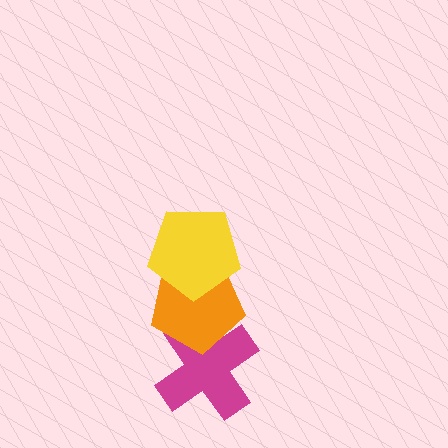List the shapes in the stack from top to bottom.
From top to bottom: the yellow pentagon, the orange pentagon, the magenta cross.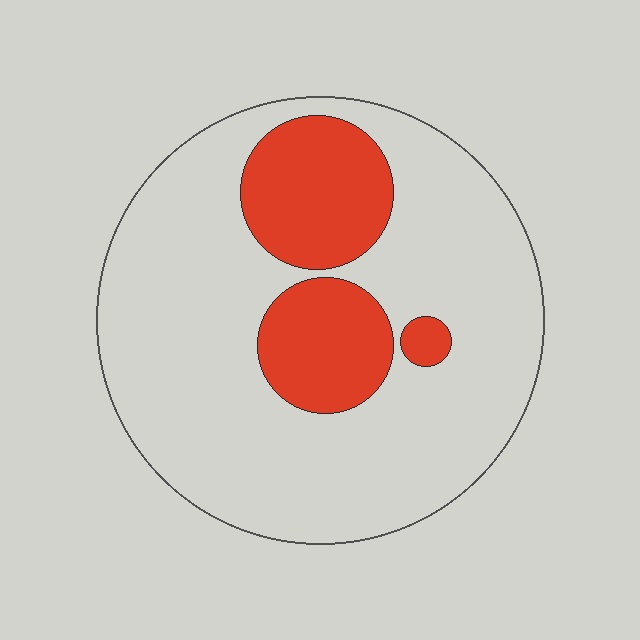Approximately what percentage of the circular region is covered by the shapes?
Approximately 20%.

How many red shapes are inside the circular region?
3.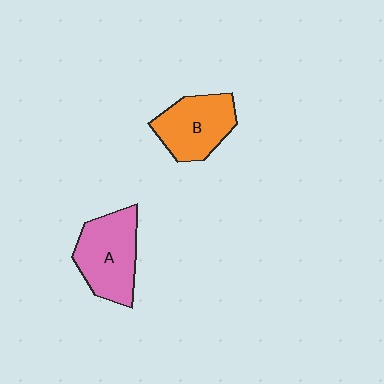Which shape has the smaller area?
Shape B (orange).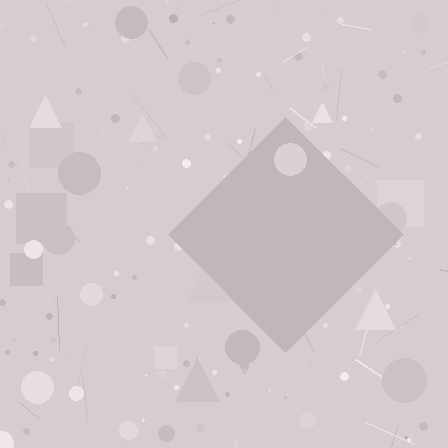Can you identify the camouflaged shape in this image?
The camouflaged shape is a diamond.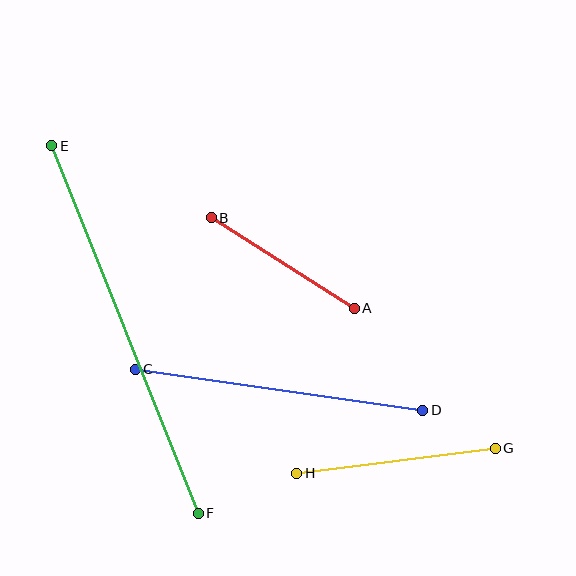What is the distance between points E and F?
The distance is approximately 395 pixels.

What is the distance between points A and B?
The distance is approximately 169 pixels.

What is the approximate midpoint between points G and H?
The midpoint is at approximately (396, 461) pixels.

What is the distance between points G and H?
The distance is approximately 200 pixels.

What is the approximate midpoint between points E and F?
The midpoint is at approximately (125, 330) pixels.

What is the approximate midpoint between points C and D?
The midpoint is at approximately (279, 390) pixels.